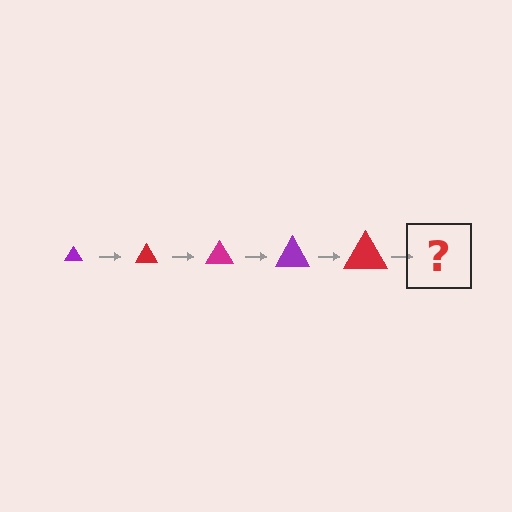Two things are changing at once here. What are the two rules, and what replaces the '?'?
The two rules are that the triangle grows larger each step and the color cycles through purple, red, and magenta. The '?' should be a magenta triangle, larger than the previous one.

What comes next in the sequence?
The next element should be a magenta triangle, larger than the previous one.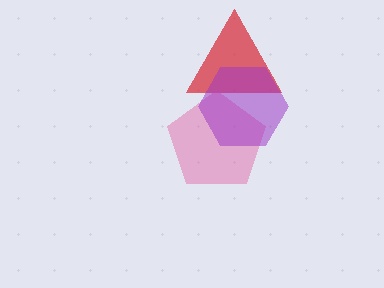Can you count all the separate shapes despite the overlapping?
Yes, there are 3 separate shapes.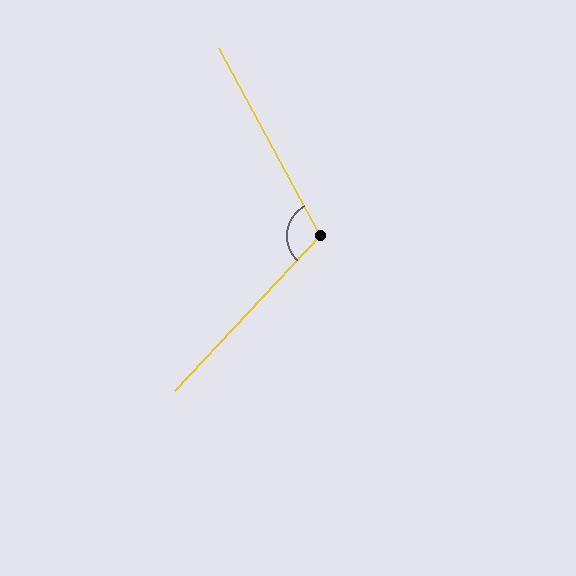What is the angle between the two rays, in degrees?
Approximately 108 degrees.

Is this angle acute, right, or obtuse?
It is obtuse.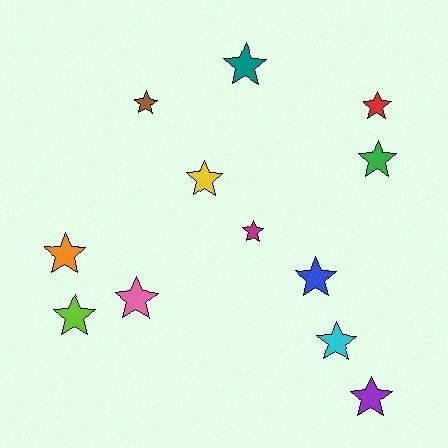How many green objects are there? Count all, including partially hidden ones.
There is 1 green object.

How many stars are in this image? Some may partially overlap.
There are 12 stars.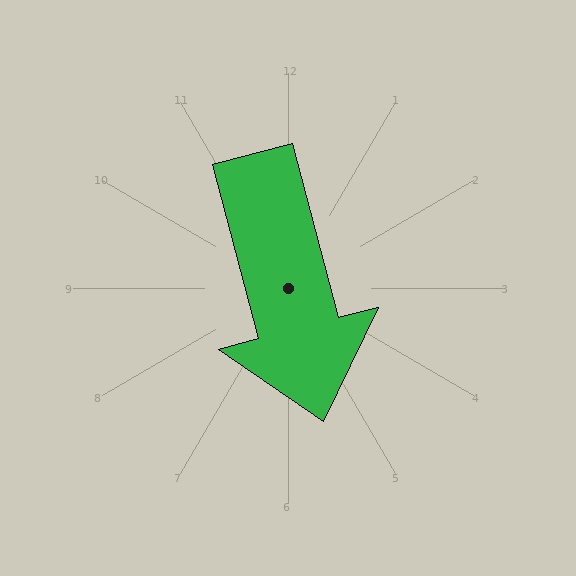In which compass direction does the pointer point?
South.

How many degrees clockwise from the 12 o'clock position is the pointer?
Approximately 165 degrees.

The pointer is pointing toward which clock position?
Roughly 6 o'clock.